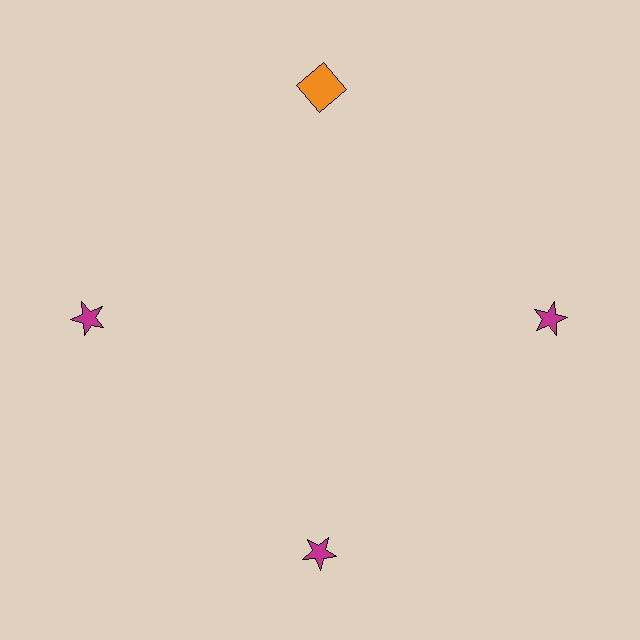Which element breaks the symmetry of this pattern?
The orange square at roughly the 12 o'clock position breaks the symmetry. All other shapes are magenta stars.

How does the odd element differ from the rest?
It differs in both color (orange instead of magenta) and shape (square instead of star).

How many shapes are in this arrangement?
There are 4 shapes arranged in a ring pattern.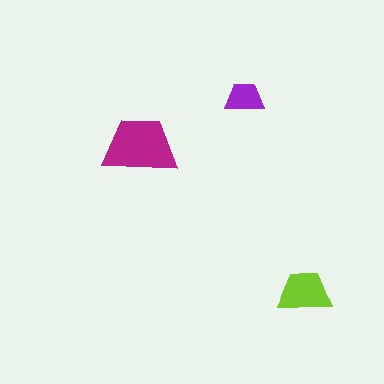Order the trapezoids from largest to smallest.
the magenta one, the lime one, the purple one.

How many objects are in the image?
There are 3 objects in the image.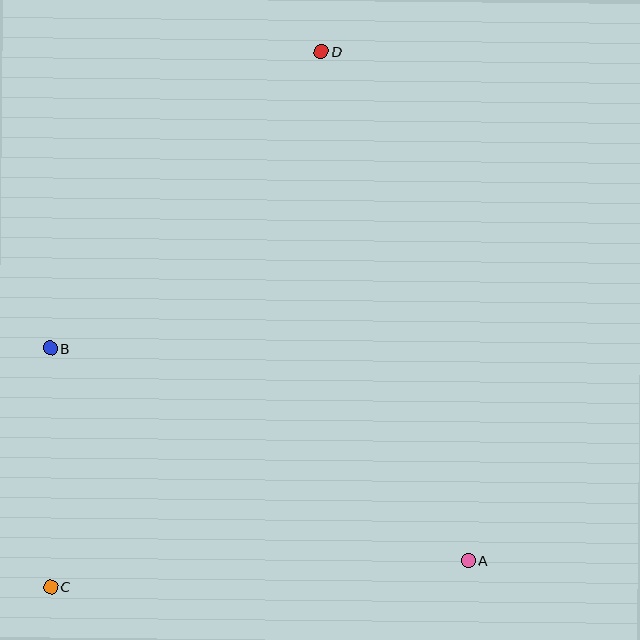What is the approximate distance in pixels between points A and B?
The distance between A and B is approximately 469 pixels.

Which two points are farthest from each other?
Points C and D are farthest from each other.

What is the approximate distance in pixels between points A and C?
The distance between A and C is approximately 418 pixels.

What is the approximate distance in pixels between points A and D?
The distance between A and D is approximately 530 pixels.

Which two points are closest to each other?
Points B and C are closest to each other.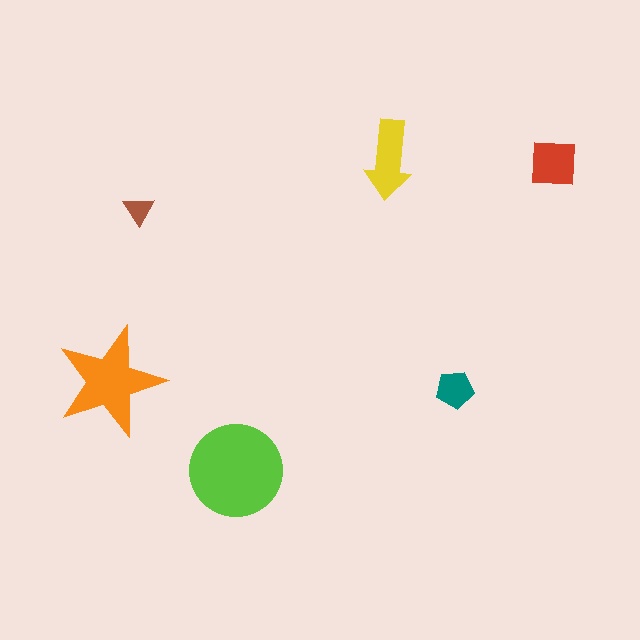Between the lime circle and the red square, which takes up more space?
The lime circle.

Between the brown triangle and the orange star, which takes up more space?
The orange star.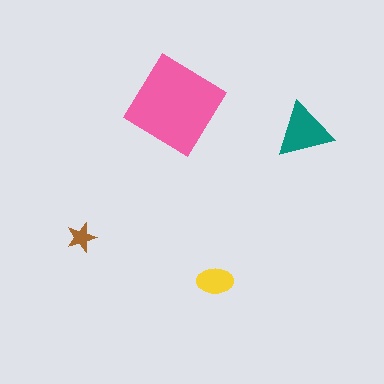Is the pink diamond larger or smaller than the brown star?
Larger.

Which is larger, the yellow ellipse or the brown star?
The yellow ellipse.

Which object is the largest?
The pink diamond.